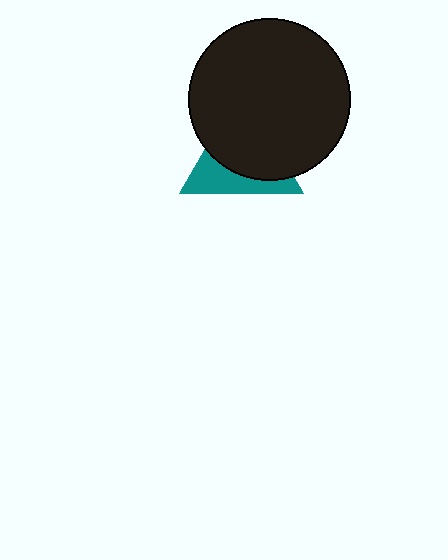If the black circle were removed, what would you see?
You would see the complete teal triangle.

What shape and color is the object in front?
The object in front is a black circle.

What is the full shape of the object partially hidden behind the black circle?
The partially hidden object is a teal triangle.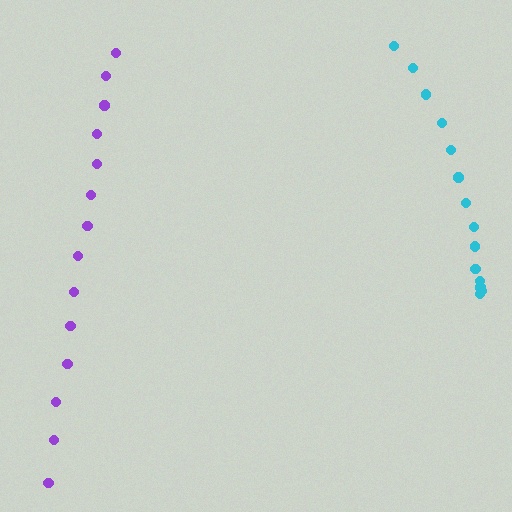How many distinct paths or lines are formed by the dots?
There are 2 distinct paths.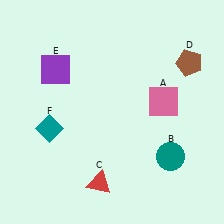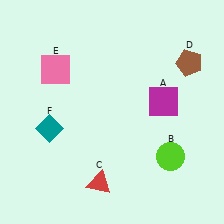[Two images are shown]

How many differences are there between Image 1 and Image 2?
There are 3 differences between the two images.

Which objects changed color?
A changed from pink to magenta. B changed from teal to lime. E changed from purple to pink.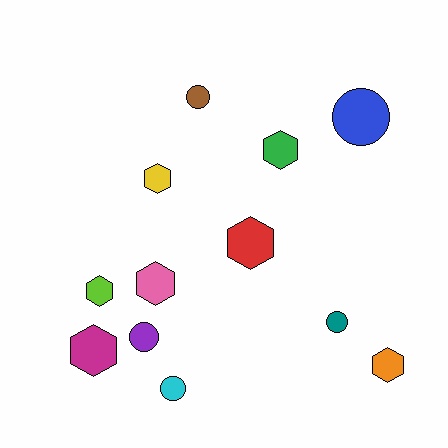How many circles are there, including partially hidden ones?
There are 5 circles.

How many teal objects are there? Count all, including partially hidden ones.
There is 1 teal object.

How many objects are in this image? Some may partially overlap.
There are 12 objects.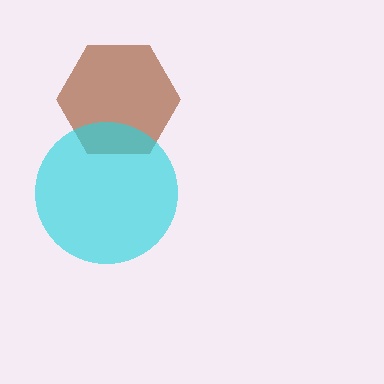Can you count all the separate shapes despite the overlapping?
Yes, there are 2 separate shapes.